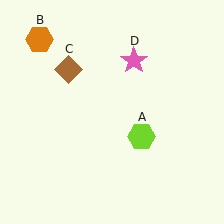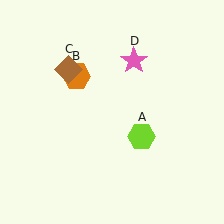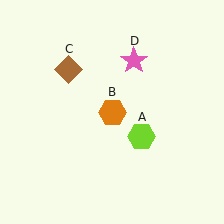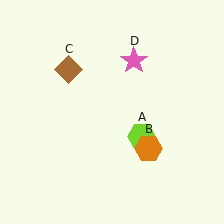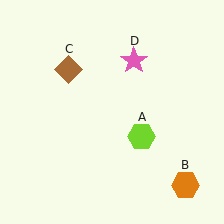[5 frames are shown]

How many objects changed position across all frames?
1 object changed position: orange hexagon (object B).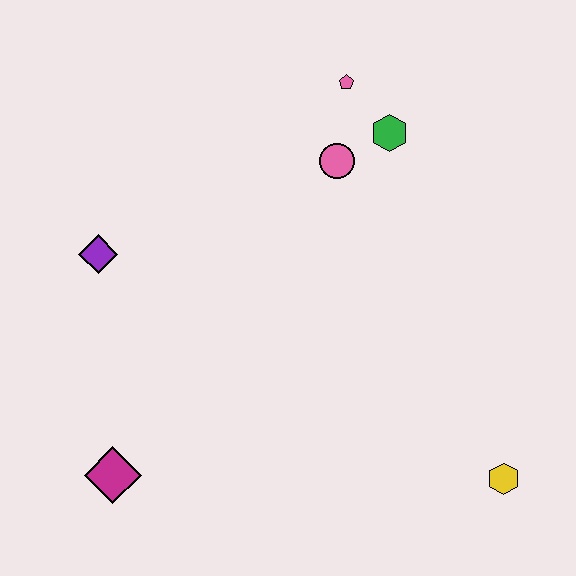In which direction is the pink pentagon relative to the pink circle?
The pink pentagon is above the pink circle.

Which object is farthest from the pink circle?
The magenta diamond is farthest from the pink circle.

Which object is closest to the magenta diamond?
The purple diamond is closest to the magenta diamond.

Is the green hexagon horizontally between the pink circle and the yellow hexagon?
Yes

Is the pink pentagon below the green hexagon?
No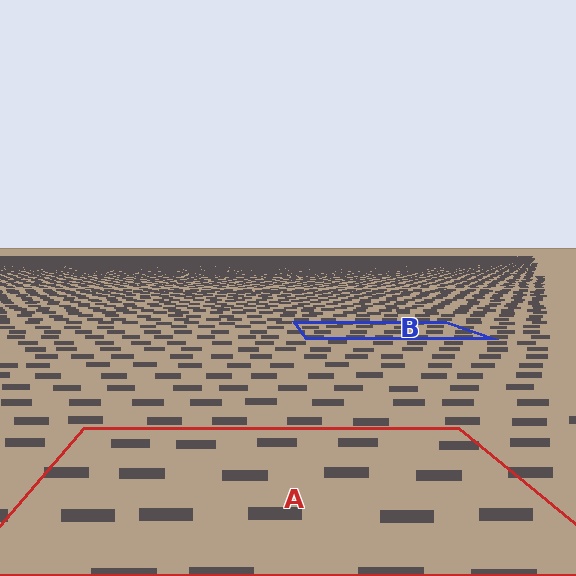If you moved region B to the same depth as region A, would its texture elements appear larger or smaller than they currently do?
They would appear larger. At a closer depth, the same texture elements are projected at a bigger on-screen size.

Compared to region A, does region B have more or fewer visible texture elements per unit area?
Region B has more texture elements per unit area — they are packed more densely because it is farther away.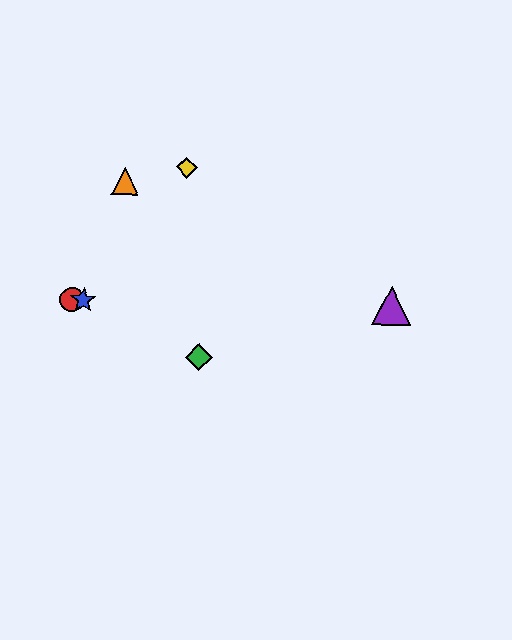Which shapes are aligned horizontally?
The red circle, the blue star, the purple triangle are aligned horizontally.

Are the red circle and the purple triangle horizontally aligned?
Yes, both are at y≈300.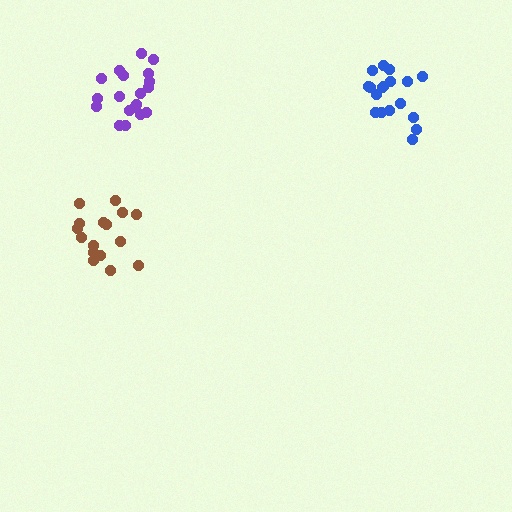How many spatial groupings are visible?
There are 3 spatial groupings.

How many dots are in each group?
Group 1: 18 dots, Group 2: 19 dots, Group 3: 16 dots (53 total).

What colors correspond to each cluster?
The clusters are colored: blue, purple, brown.